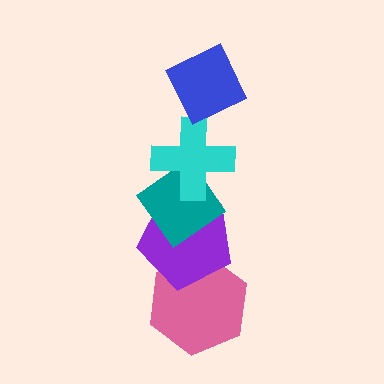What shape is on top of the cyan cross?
The blue diamond is on top of the cyan cross.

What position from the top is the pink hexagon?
The pink hexagon is 5th from the top.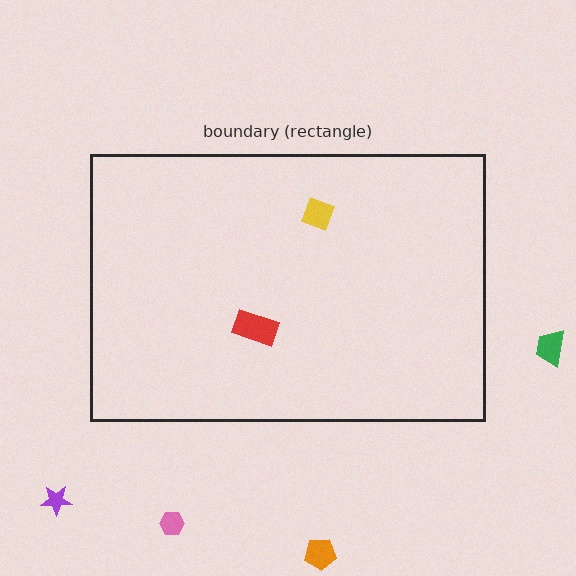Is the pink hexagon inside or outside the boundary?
Outside.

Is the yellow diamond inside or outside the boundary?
Inside.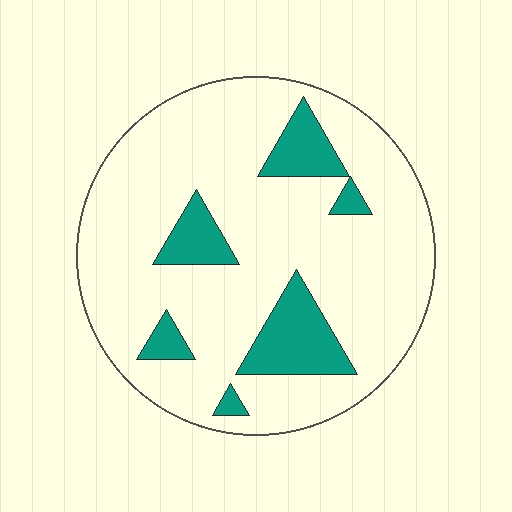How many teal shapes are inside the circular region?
6.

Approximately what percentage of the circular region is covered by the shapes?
Approximately 15%.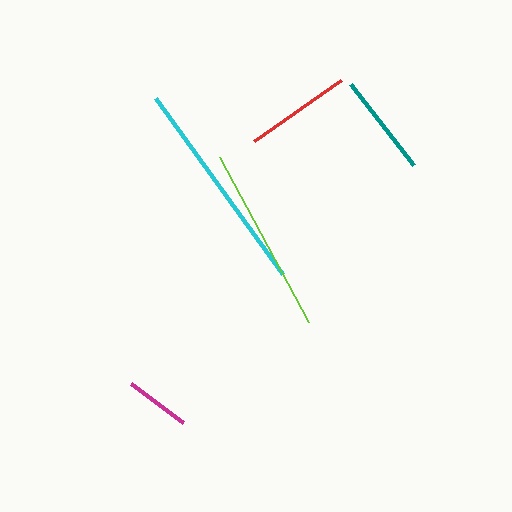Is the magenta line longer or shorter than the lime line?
The lime line is longer than the magenta line.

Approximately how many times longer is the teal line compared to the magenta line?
The teal line is approximately 1.6 times the length of the magenta line.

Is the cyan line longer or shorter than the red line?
The cyan line is longer than the red line.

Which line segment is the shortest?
The magenta line is the shortest at approximately 65 pixels.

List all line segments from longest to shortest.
From longest to shortest: cyan, lime, red, teal, magenta.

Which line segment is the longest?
The cyan line is the longest at approximately 217 pixels.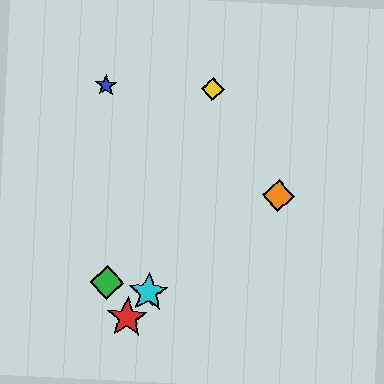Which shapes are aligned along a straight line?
The red star, the purple star, the cyan star are aligned along a straight line.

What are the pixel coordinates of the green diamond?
The green diamond is at (107, 283).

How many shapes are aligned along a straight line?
3 shapes (the red star, the purple star, the cyan star) are aligned along a straight line.